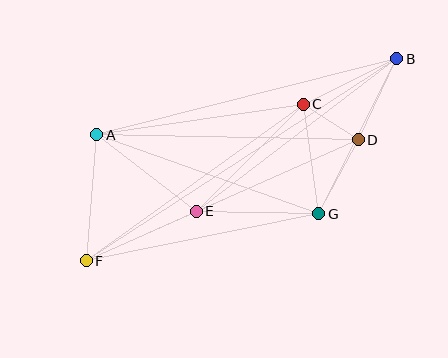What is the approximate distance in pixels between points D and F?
The distance between D and F is approximately 298 pixels.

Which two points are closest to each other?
Points C and D are closest to each other.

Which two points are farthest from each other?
Points B and F are farthest from each other.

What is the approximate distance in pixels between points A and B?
The distance between A and B is approximately 310 pixels.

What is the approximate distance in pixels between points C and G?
The distance between C and G is approximately 111 pixels.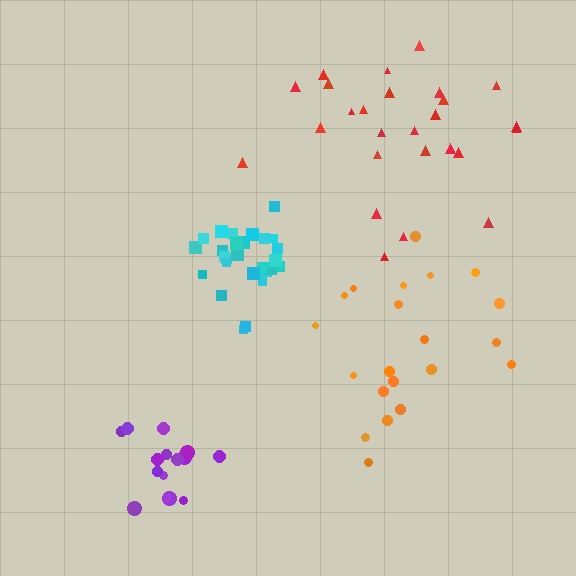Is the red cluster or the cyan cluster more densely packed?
Cyan.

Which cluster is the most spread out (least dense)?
Orange.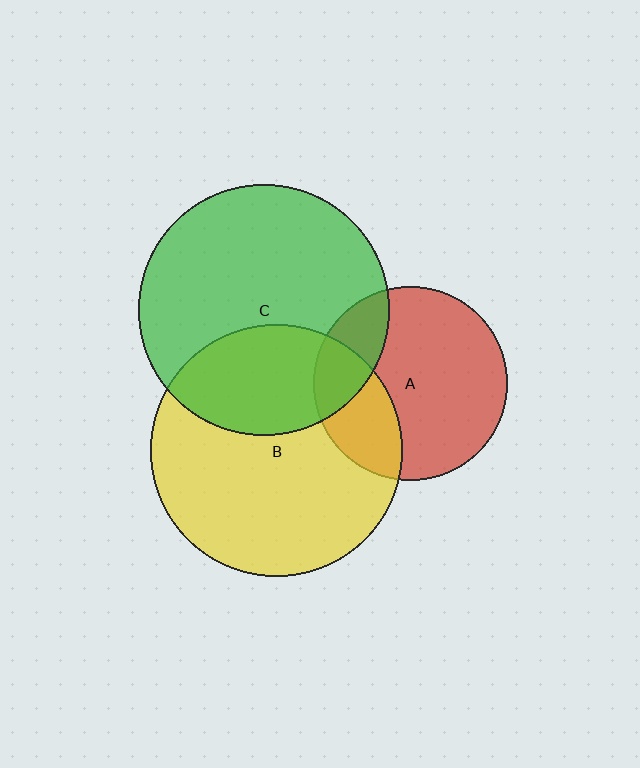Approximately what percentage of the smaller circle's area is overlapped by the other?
Approximately 30%.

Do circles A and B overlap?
Yes.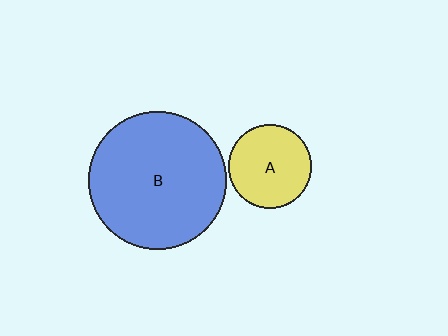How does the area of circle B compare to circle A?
Approximately 2.7 times.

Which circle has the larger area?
Circle B (blue).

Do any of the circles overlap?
No, none of the circles overlap.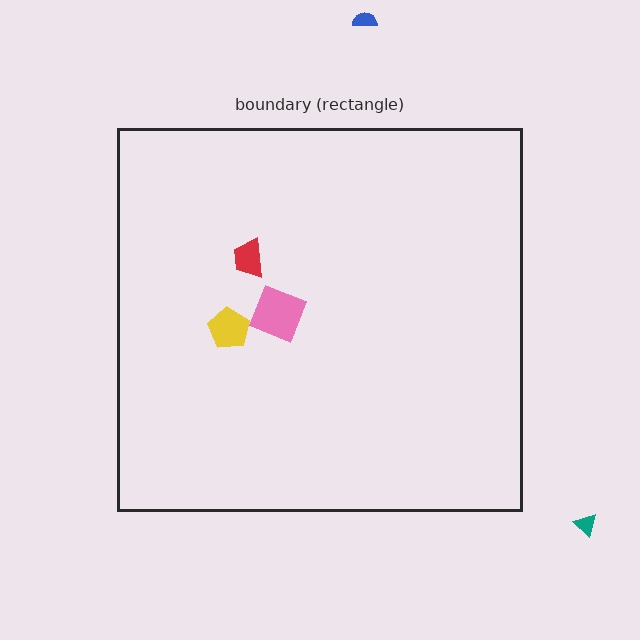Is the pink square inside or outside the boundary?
Inside.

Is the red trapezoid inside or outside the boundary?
Inside.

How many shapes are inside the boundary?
3 inside, 2 outside.